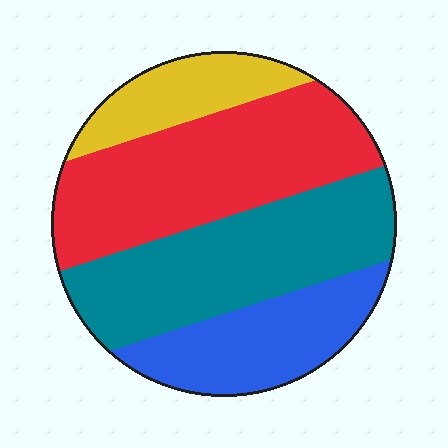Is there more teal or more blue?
Teal.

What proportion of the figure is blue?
Blue covers around 20% of the figure.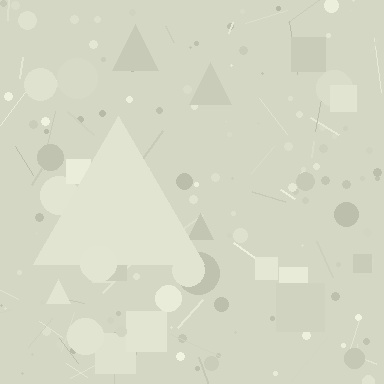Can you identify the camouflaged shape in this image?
The camouflaged shape is a triangle.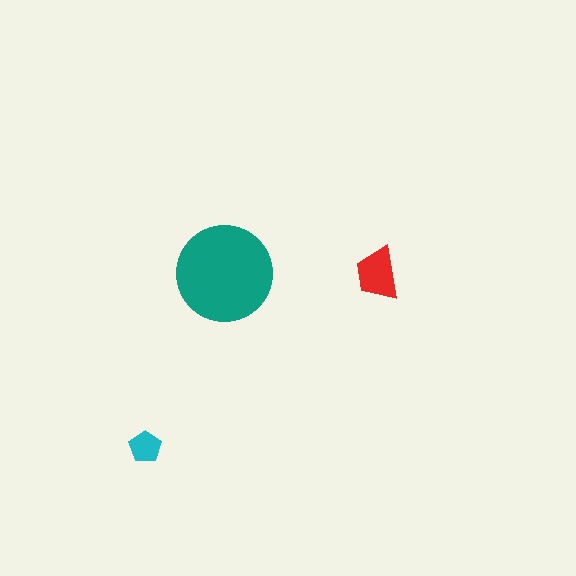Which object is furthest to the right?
The red trapezoid is rightmost.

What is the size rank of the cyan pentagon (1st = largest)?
3rd.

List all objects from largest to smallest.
The teal circle, the red trapezoid, the cyan pentagon.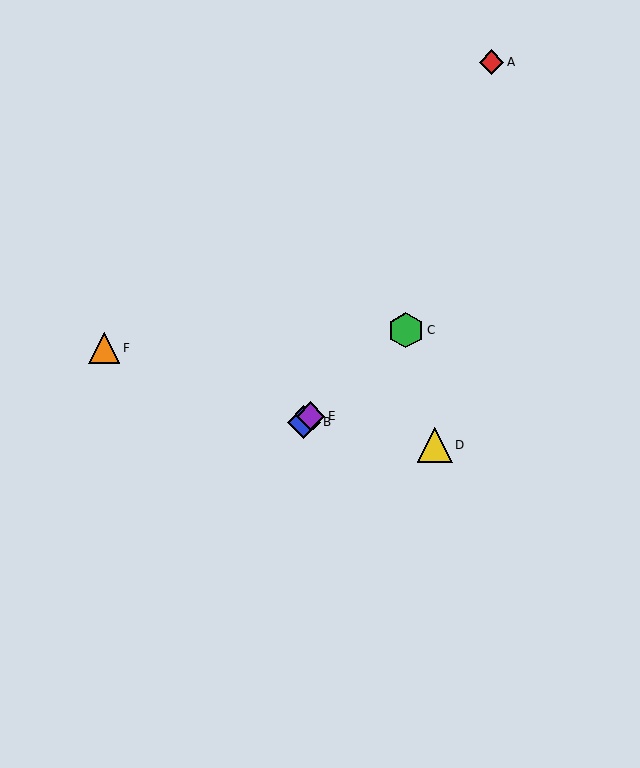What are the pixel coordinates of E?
Object E is at (311, 416).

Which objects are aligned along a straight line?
Objects B, C, E are aligned along a straight line.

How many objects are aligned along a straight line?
3 objects (B, C, E) are aligned along a straight line.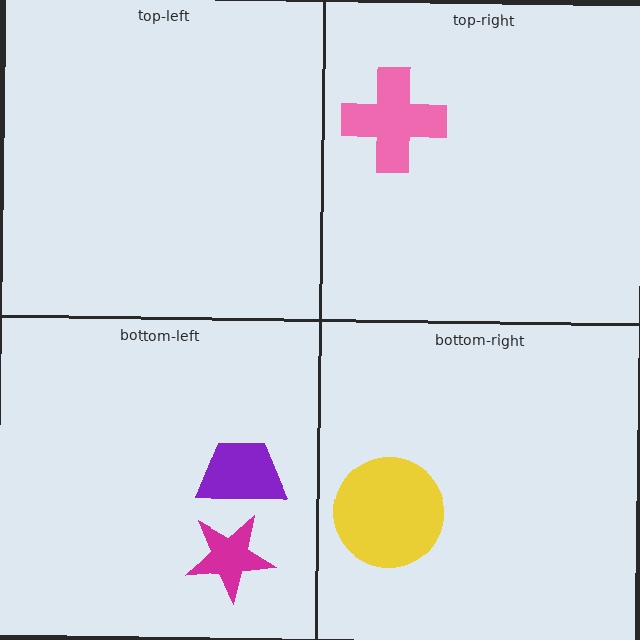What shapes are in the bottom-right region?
The yellow circle.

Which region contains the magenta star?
The bottom-left region.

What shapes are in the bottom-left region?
The magenta star, the purple trapezoid.